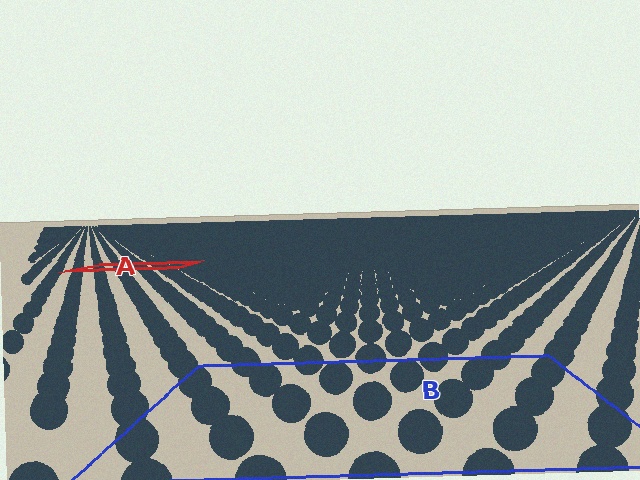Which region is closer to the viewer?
Region B is closer. The texture elements there are larger and more spread out.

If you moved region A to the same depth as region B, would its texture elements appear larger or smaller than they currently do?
They would appear larger. At a closer depth, the same texture elements are projected at a bigger on-screen size.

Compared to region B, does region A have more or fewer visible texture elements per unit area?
Region A has more texture elements per unit area — they are packed more densely because it is farther away.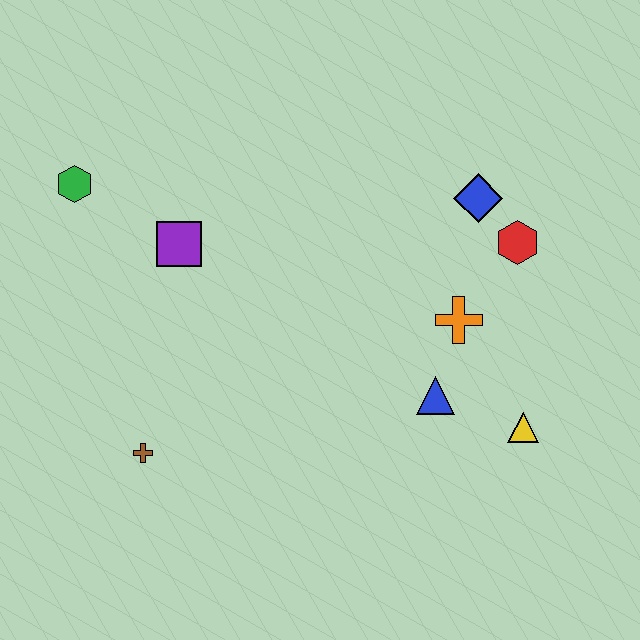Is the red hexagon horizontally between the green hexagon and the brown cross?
No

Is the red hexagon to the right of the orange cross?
Yes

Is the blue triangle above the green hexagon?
No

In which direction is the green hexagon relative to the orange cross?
The green hexagon is to the left of the orange cross.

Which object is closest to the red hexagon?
The blue diamond is closest to the red hexagon.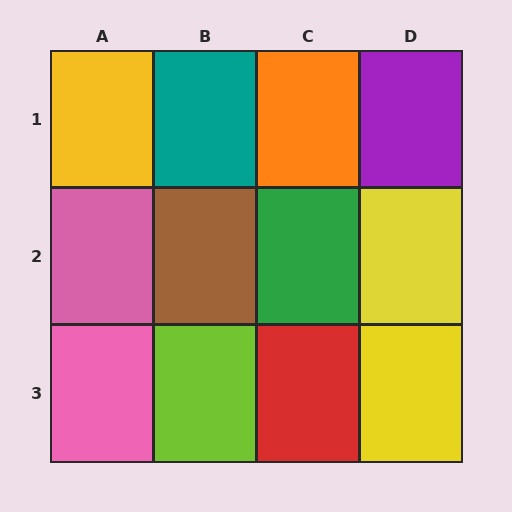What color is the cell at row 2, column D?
Yellow.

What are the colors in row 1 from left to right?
Yellow, teal, orange, purple.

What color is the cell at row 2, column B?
Brown.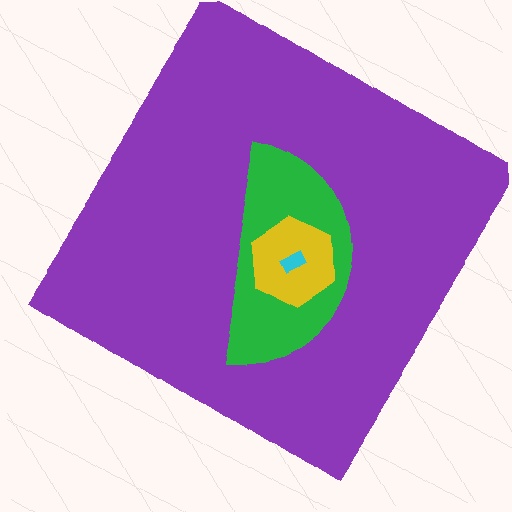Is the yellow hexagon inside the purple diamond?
Yes.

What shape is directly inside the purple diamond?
The green semicircle.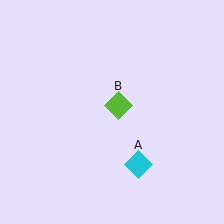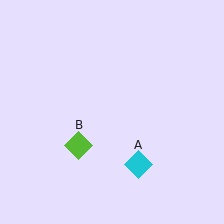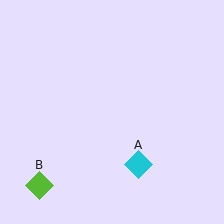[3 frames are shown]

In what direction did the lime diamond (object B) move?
The lime diamond (object B) moved down and to the left.